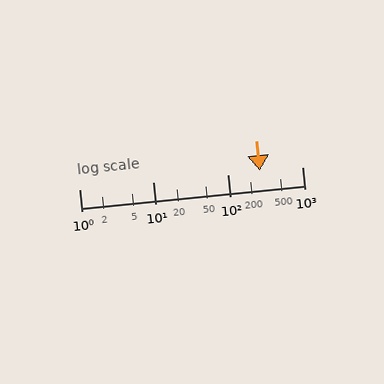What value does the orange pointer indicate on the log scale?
The pointer indicates approximately 270.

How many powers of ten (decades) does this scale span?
The scale spans 3 decades, from 1 to 1000.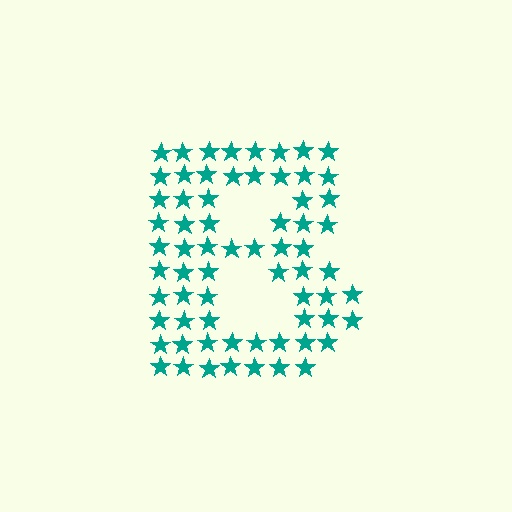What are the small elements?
The small elements are stars.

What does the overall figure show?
The overall figure shows the letter B.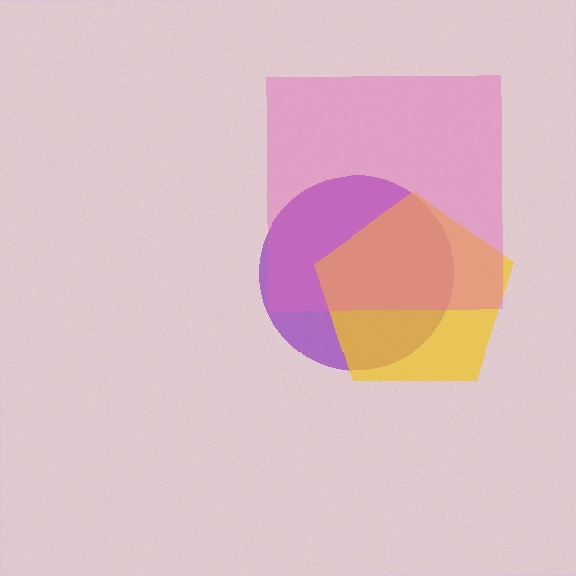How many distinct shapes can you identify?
There are 3 distinct shapes: a purple circle, a yellow pentagon, a pink square.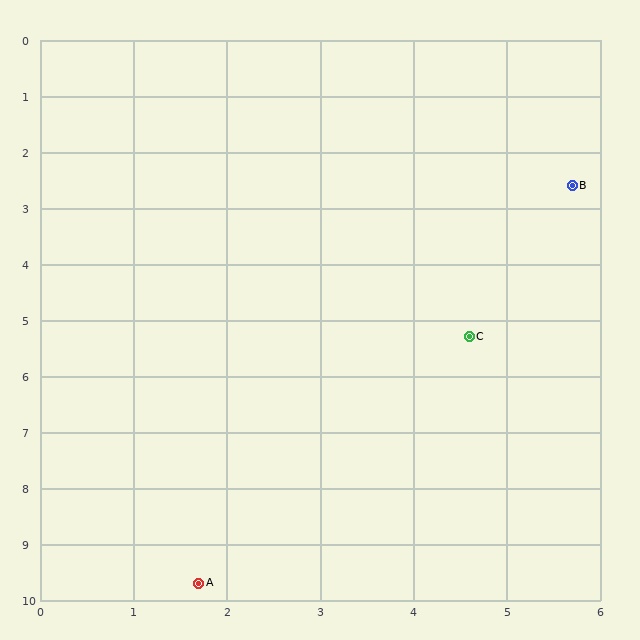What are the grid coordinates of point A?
Point A is at approximately (1.7, 9.7).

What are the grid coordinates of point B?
Point B is at approximately (5.7, 2.6).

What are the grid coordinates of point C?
Point C is at approximately (4.6, 5.3).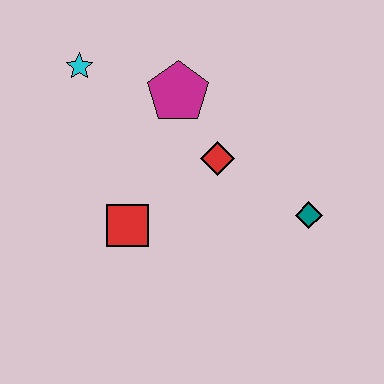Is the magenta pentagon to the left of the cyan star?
No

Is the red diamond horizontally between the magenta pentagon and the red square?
No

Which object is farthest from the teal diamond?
The cyan star is farthest from the teal diamond.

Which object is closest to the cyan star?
The magenta pentagon is closest to the cyan star.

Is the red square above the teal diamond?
No